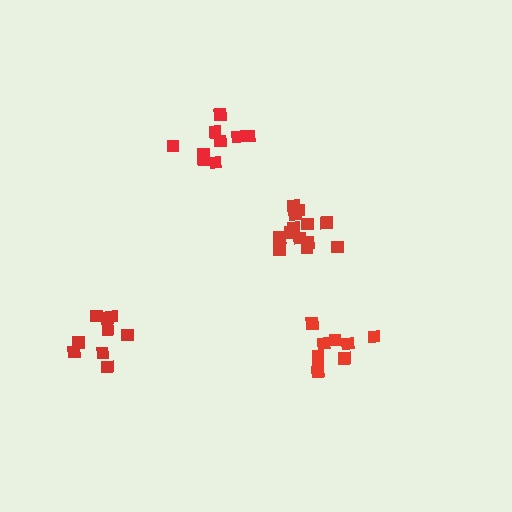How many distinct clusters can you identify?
There are 4 distinct clusters.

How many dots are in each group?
Group 1: 9 dots, Group 2: 13 dots, Group 3: 9 dots, Group 4: 9 dots (40 total).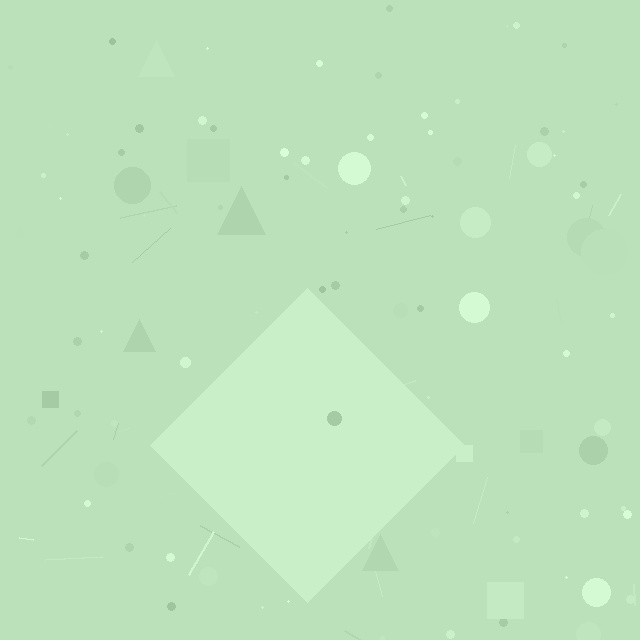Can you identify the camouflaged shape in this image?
The camouflaged shape is a diamond.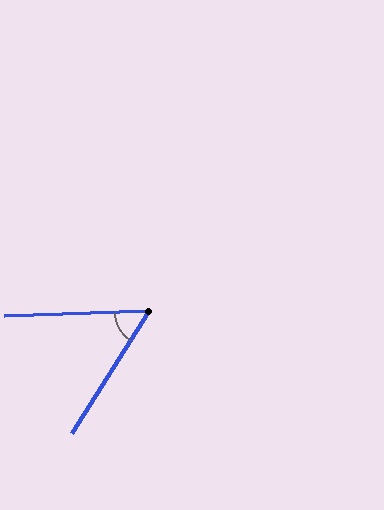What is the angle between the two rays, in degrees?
Approximately 56 degrees.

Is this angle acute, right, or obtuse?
It is acute.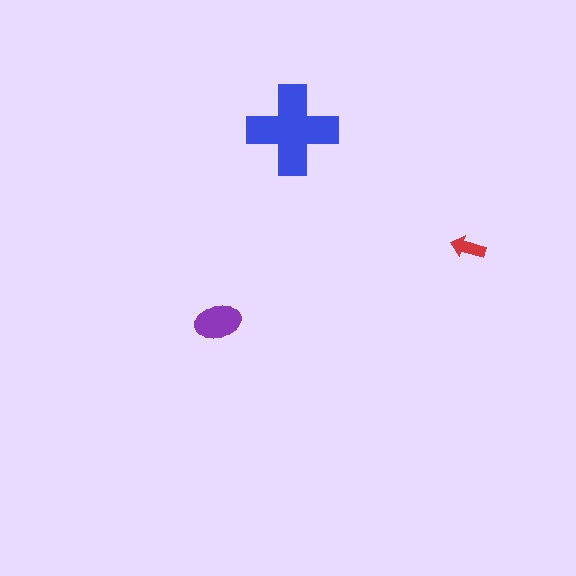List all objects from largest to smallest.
The blue cross, the purple ellipse, the red arrow.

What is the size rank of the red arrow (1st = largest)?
3rd.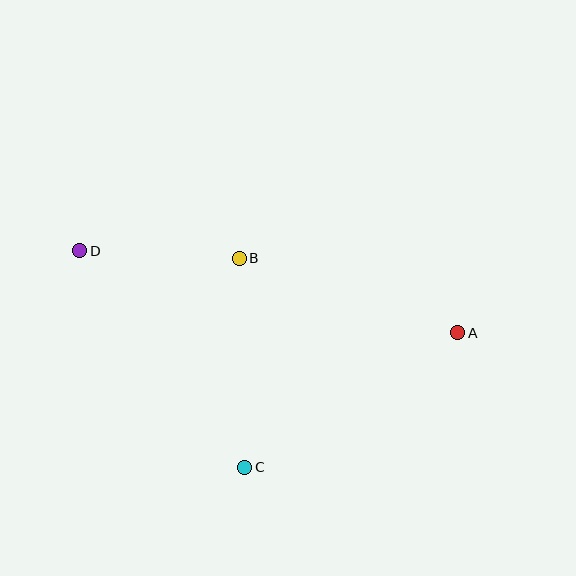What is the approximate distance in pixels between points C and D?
The distance between C and D is approximately 272 pixels.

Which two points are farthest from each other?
Points A and D are farthest from each other.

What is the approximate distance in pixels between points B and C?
The distance between B and C is approximately 209 pixels.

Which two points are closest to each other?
Points B and D are closest to each other.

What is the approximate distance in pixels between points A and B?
The distance between A and B is approximately 231 pixels.